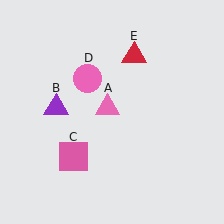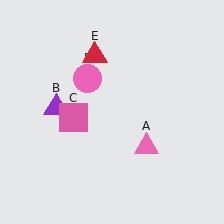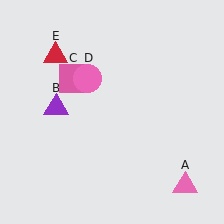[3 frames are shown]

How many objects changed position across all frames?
3 objects changed position: pink triangle (object A), pink square (object C), red triangle (object E).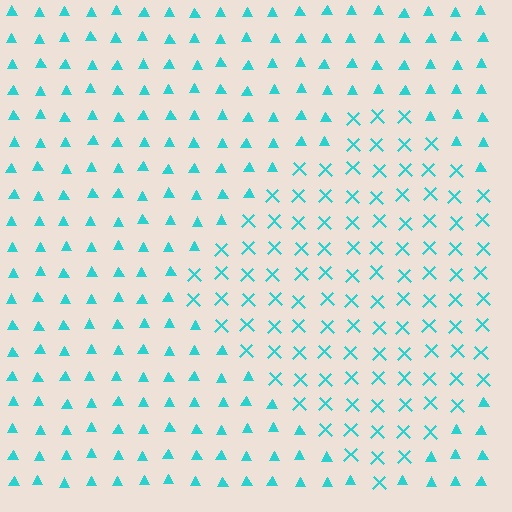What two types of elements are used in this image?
The image uses X marks inside the diamond region and triangles outside it.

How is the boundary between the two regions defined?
The boundary is defined by a change in element shape: X marks inside vs. triangles outside. All elements share the same color and spacing.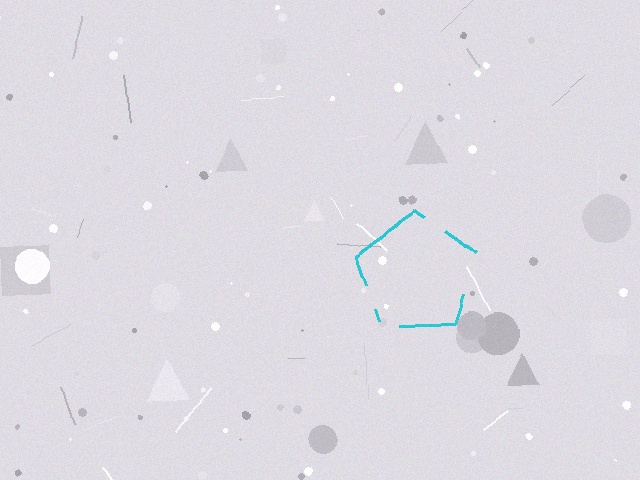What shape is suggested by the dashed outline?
The dashed outline suggests a pentagon.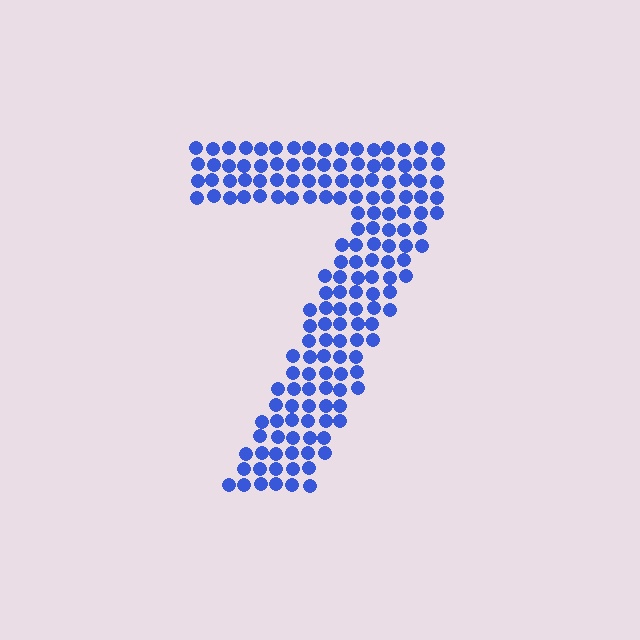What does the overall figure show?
The overall figure shows the digit 7.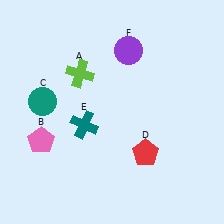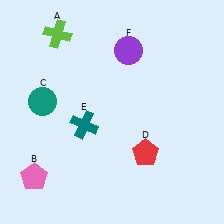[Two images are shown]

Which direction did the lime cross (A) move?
The lime cross (A) moved up.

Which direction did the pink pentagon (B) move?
The pink pentagon (B) moved down.